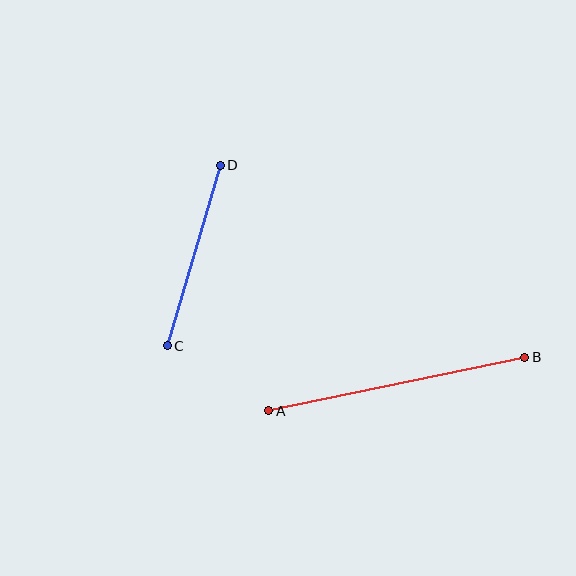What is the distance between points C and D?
The distance is approximately 188 pixels.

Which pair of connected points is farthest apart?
Points A and B are farthest apart.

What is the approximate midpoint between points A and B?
The midpoint is at approximately (397, 384) pixels.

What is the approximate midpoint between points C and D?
The midpoint is at approximately (194, 255) pixels.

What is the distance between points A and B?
The distance is approximately 262 pixels.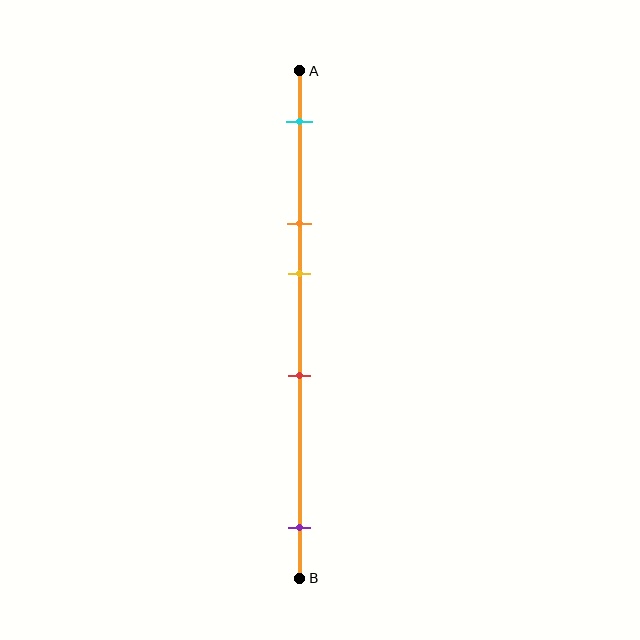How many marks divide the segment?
There are 5 marks dividing the segment.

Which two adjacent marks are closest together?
The orange and yellow marks are the closest adjacent pair.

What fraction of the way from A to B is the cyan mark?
The cyan mark is approximately 10% (0.1) of the way from A to B.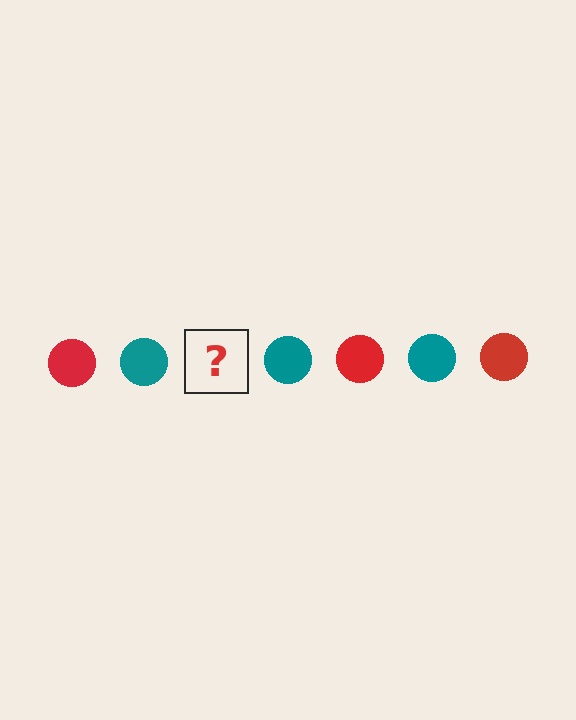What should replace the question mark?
The question mark should be replaced with a red circle.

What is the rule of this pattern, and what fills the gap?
The rule is that the pattern cycles through red, teal circles. The gap should be filled with a red circle.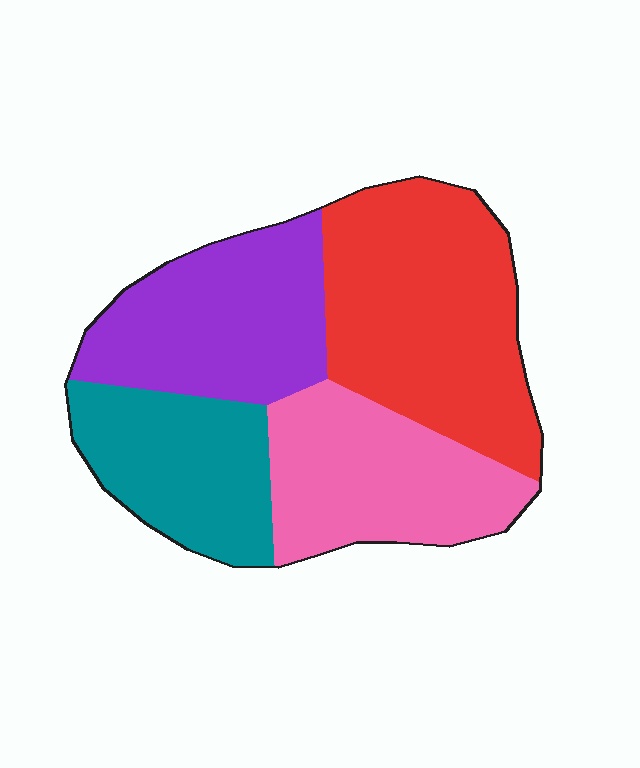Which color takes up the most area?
Red, at roughly 35%.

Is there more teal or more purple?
Purple.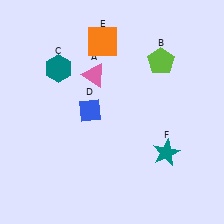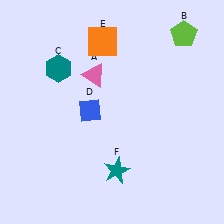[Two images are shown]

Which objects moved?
The objects that moved are: the lime pentagon (B), the teal star (F).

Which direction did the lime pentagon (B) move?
The lime pentagon (B) moved up.